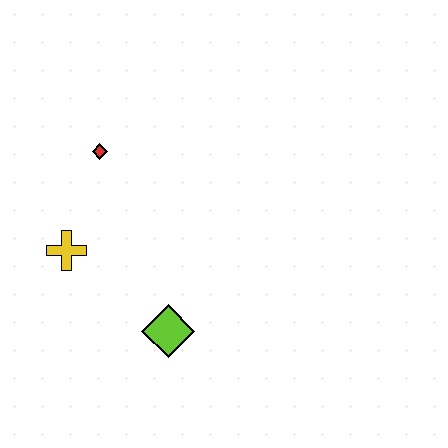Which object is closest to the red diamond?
The yellow cross is closest to the red diamond.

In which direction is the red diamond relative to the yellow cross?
The red diamond is above the yellow cross.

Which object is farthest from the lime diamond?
The red diamond is farthest from the lime diamond.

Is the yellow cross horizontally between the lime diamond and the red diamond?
No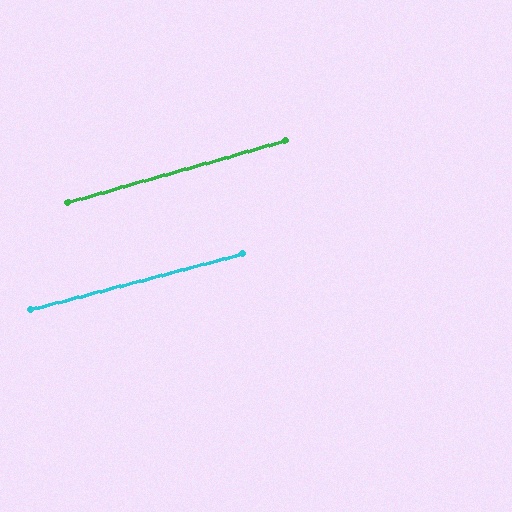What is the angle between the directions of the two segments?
Approximately 1 degree.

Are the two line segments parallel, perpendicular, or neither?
Parallel — their directions differ by only 0.8°.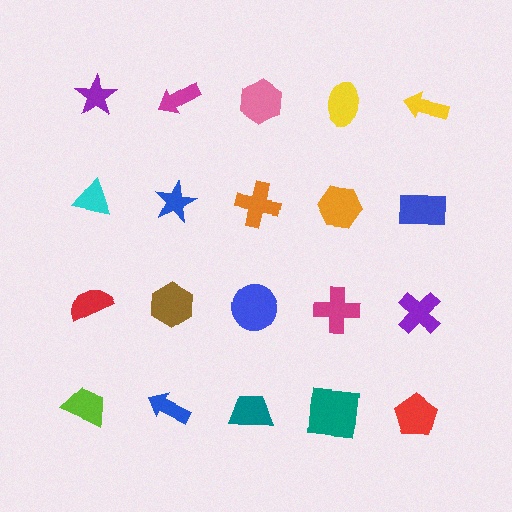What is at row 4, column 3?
A teal trapezoid.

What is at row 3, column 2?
A brown hexagon.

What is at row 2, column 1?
A cyan triangle.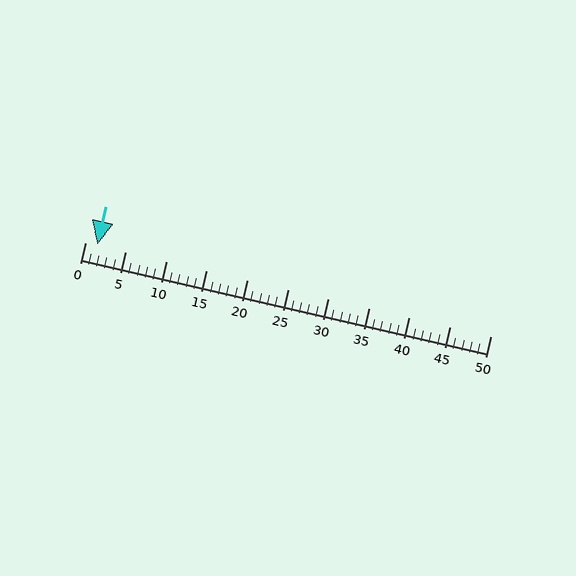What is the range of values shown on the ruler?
The ruler shows values from 0 to 50.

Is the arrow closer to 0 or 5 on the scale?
The arrow is closer to 0.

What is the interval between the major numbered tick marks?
The major tick marks are spaced 5 units apart.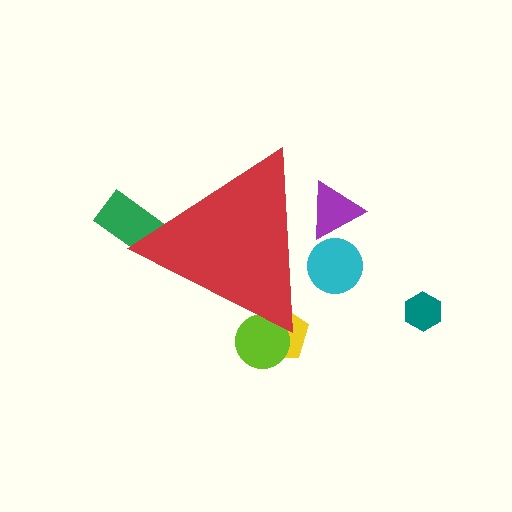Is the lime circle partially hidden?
Yes, the lime circle is partially hidden behind the red triangle.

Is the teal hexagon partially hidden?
No, the teal hexagon is fully visible.